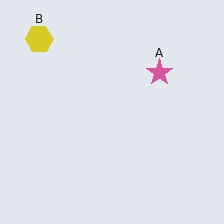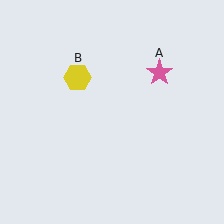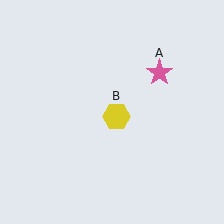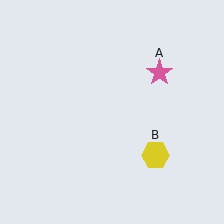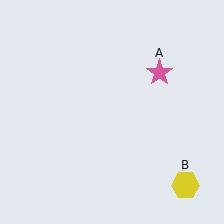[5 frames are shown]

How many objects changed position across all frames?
1 object changed position: yellow hexagon (object B).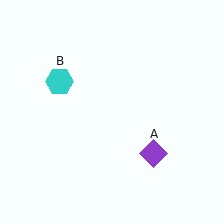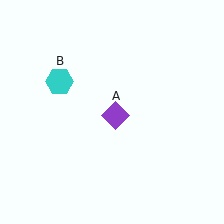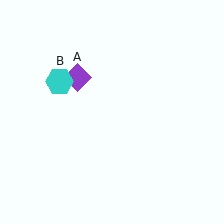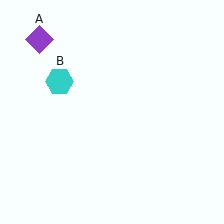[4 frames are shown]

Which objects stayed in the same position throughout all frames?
Cyan hexagon (object B) remained stationary.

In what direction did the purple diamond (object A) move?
The purple diamond (object A) moved up and to the left.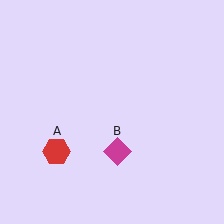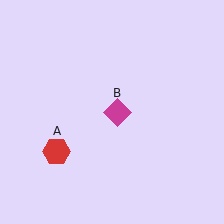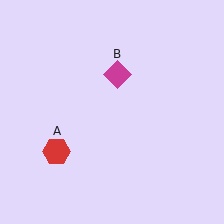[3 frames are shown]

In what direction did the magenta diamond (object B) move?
The magenta diamond (object B) moved up.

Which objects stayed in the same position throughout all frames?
Red hexagon (object A) remained stationary.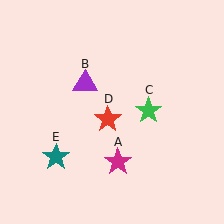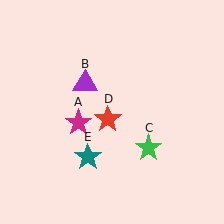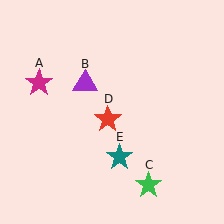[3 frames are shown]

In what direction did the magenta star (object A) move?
The magenta star (object A) moved up and to the left.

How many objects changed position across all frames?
3 objects changed position: magenta star (object A), green star (object C), teal star (object E).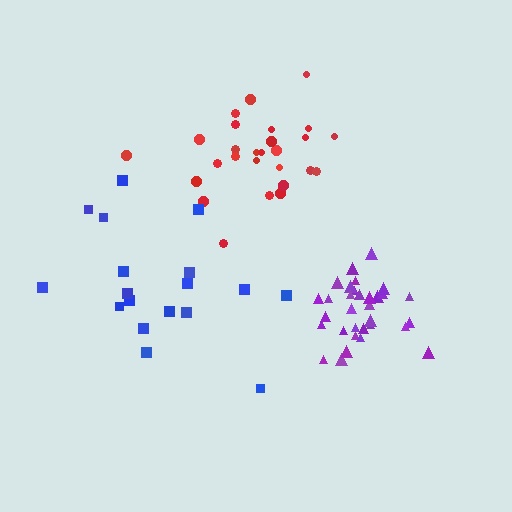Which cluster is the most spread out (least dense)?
Blue.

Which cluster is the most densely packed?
Purple.